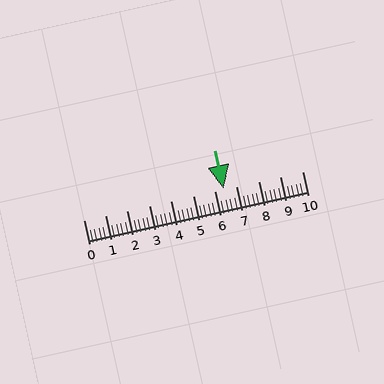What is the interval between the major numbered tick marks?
The major tick marks are spaced 1 units apart.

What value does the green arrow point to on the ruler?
The green arrow points to approximately 6.4.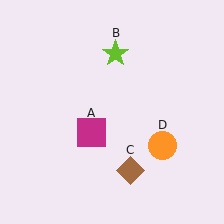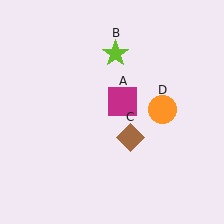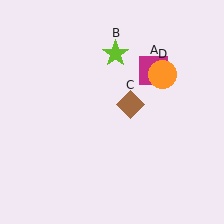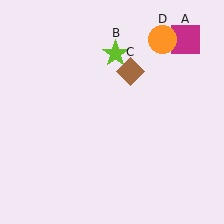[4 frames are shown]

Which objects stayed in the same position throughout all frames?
Lime star (object B) remained stationary.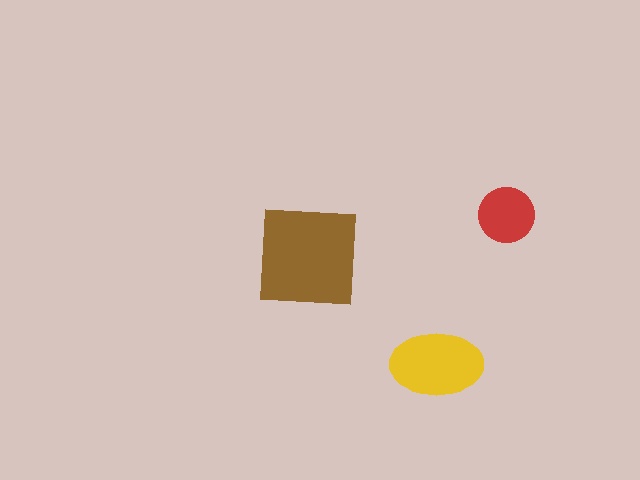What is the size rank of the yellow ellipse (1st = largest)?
2nd.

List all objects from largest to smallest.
The brown square, the yellow ellipse, the red circle.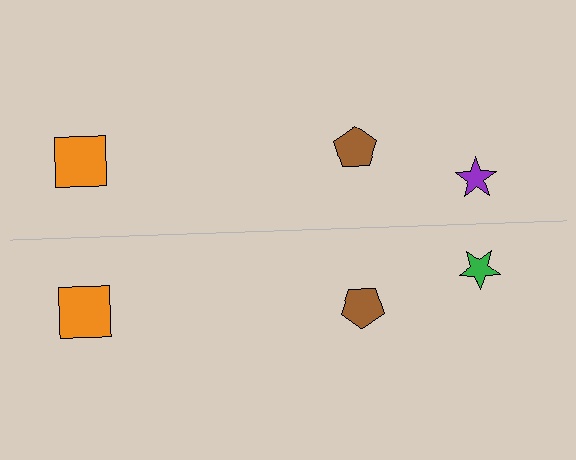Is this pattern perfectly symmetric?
No, the pattern is not perfectly symmetric. The green star on the bottom side breaks the symmetry — its mirror counterpart is purple.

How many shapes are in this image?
There are 6 shapes in this image.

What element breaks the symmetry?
The green star on the bottom side breaks the symmetry — its mirror counterpart is purple.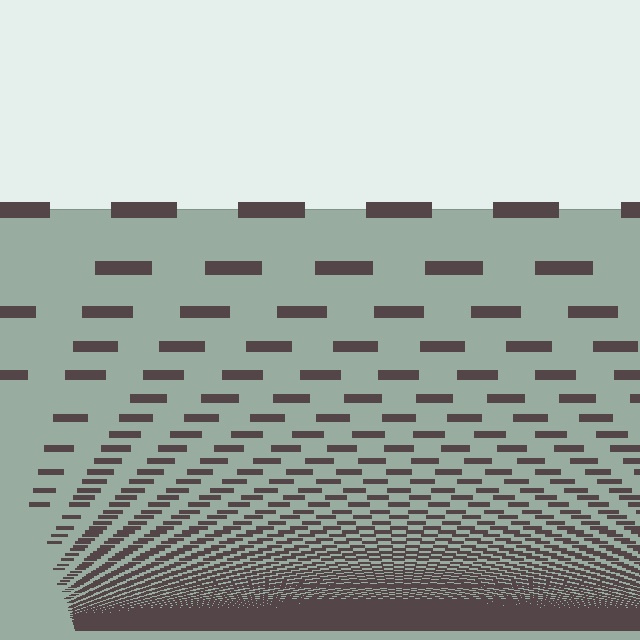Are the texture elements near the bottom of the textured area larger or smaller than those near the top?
Smaller. The gradient is inverted — elements near the bottom are smaller and denser.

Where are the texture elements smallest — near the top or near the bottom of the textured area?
Near the bottom.